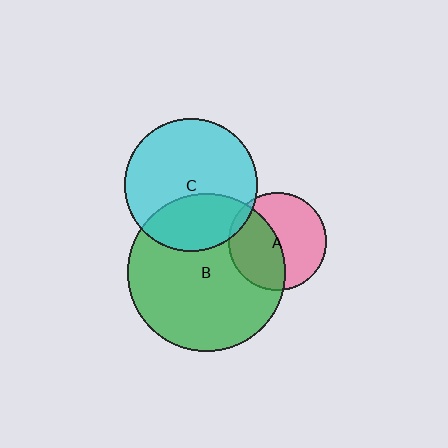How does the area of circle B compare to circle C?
Approximately 1.4 times.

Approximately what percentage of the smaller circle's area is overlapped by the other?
Approximately 45%.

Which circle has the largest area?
Circle B (green).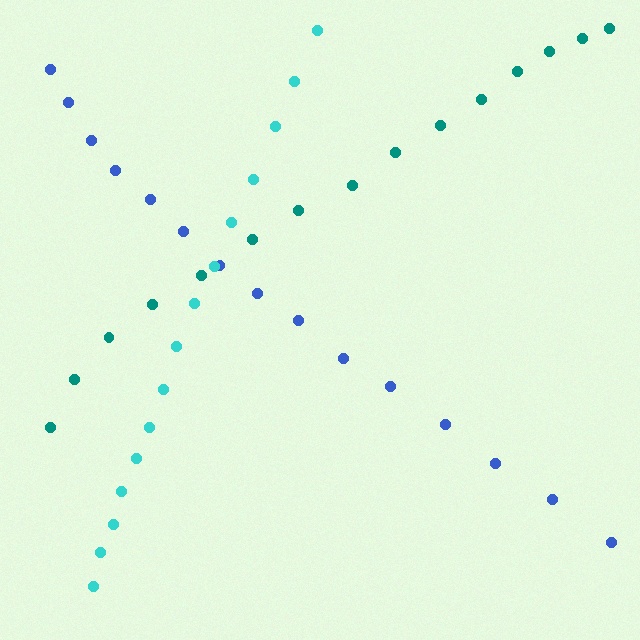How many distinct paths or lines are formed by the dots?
There are 3 distinct paths.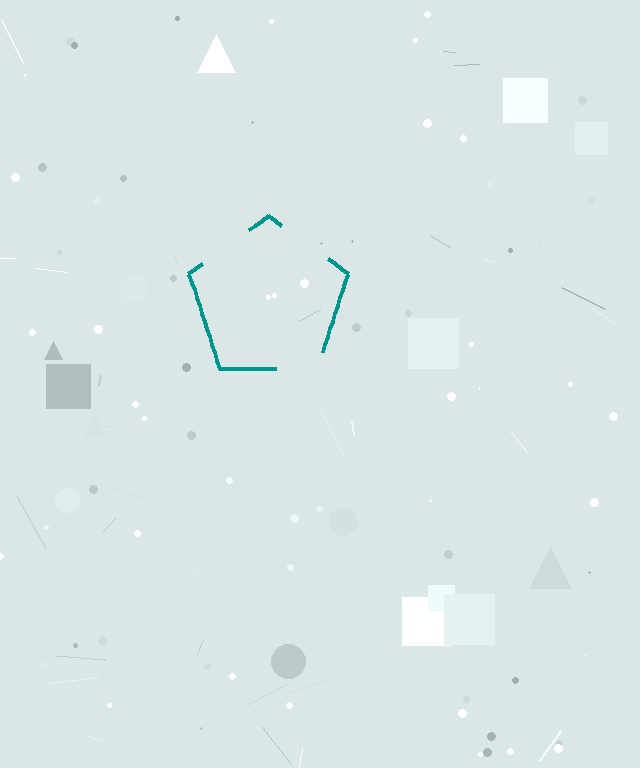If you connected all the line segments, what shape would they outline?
They would outline a pentagon.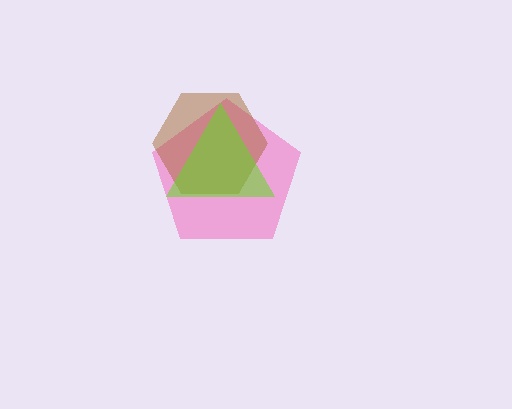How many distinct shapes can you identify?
There are 3 distinct shapes: a pink pentagon, a brown hexagon, a lime triangle.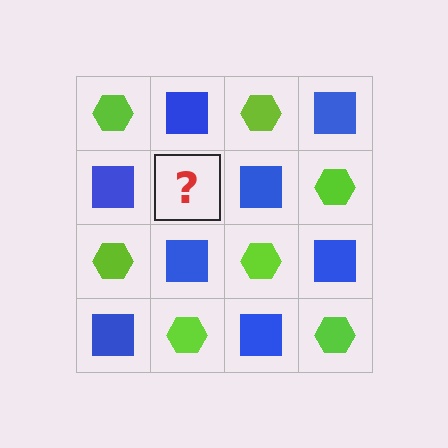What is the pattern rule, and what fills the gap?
The rule is that it alternates lime hexagon and blue square in a checkerboard pattern. The gap should be filled with a lime hexagon.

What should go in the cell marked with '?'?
The missing cell should contain a lime hexagon.